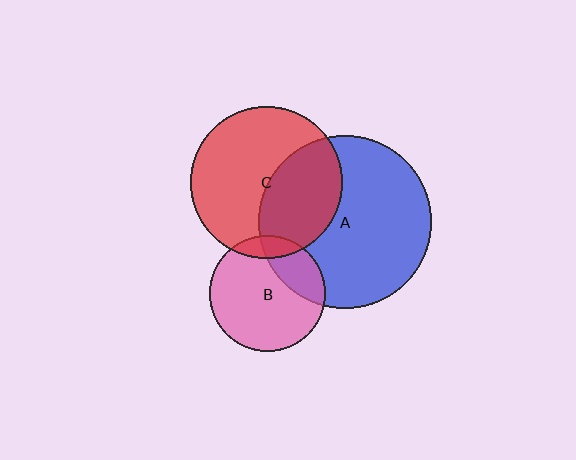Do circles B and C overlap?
Yes.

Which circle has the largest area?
Circle A (blue).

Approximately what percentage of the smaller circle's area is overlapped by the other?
Approximately 10%.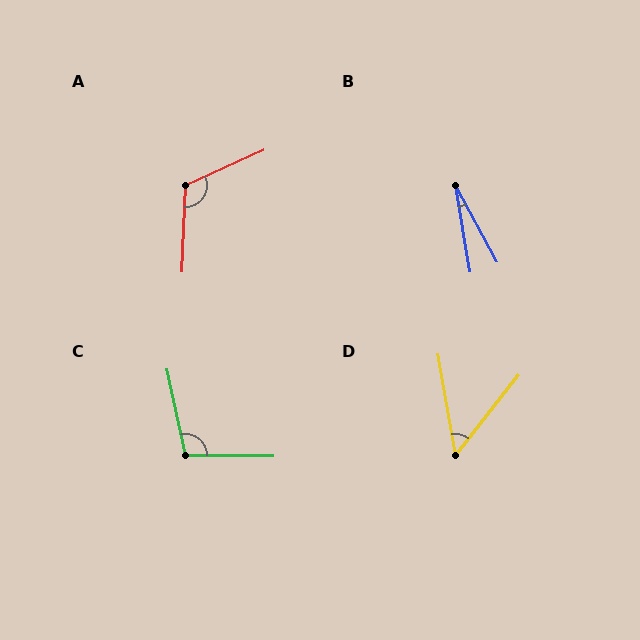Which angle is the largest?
A, at approximately 117 degrees.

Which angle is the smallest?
B, at approximately 19 degrees.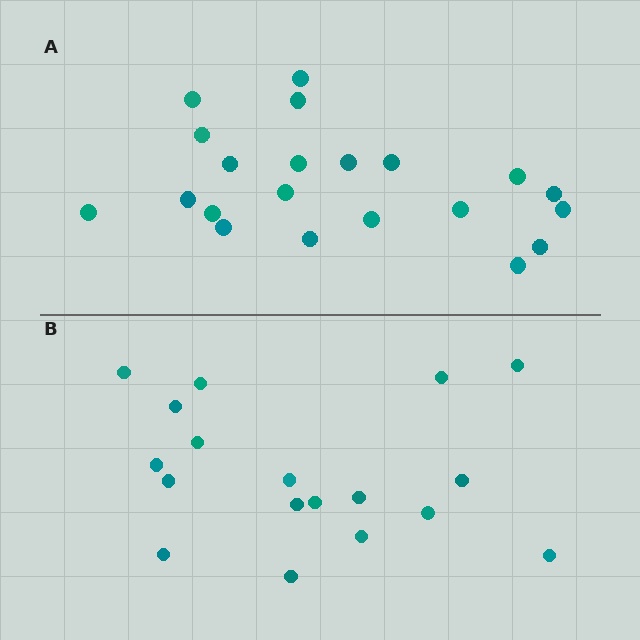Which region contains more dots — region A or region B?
Region A (the top region) has more dots.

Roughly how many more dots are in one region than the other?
Region A has just a few more — roughly 2 or 3 more dots than region B.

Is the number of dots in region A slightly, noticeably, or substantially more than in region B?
Region A has only slightly more — the two regions are fairly close. The ratio is roughly 1.2 to 1.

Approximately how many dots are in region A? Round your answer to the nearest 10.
About 20 dots. (The exact count is 21, which rounds to 20.)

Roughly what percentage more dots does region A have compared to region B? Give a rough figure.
About 15% more.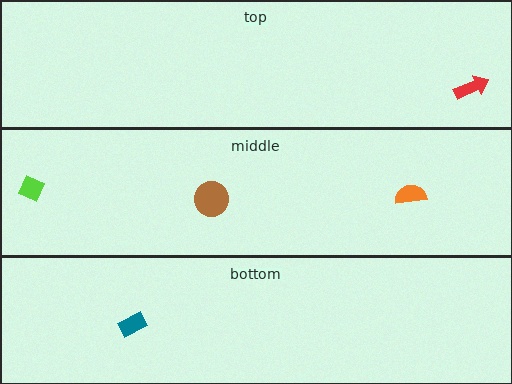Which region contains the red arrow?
The top region.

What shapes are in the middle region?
The brown circle, the orange semicircle, the lime diamond.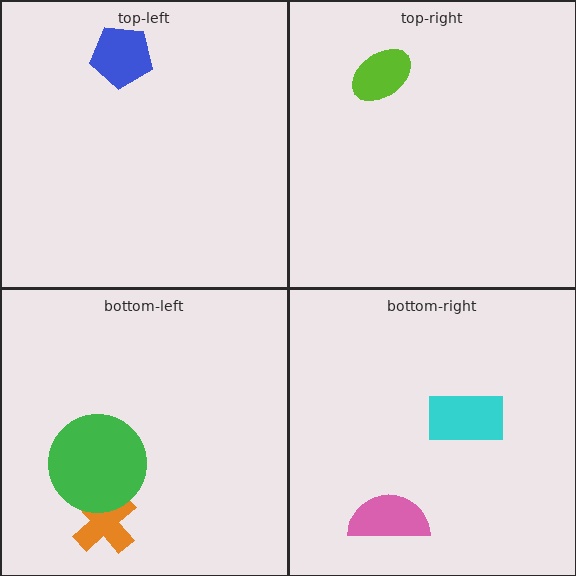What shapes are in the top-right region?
The lime ellipse.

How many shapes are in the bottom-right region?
2.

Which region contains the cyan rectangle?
The bottom-right region.